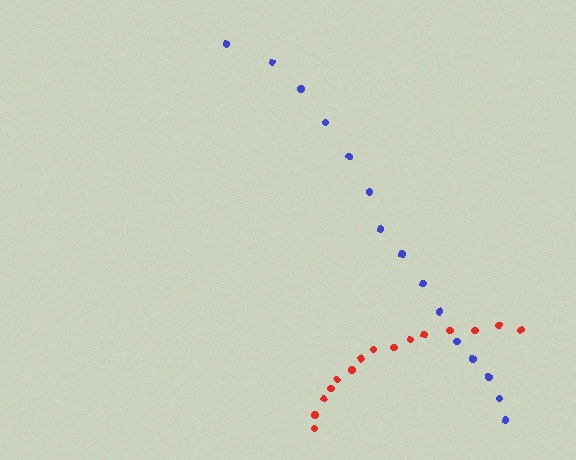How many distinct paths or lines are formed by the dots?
There are 2 distinct paths.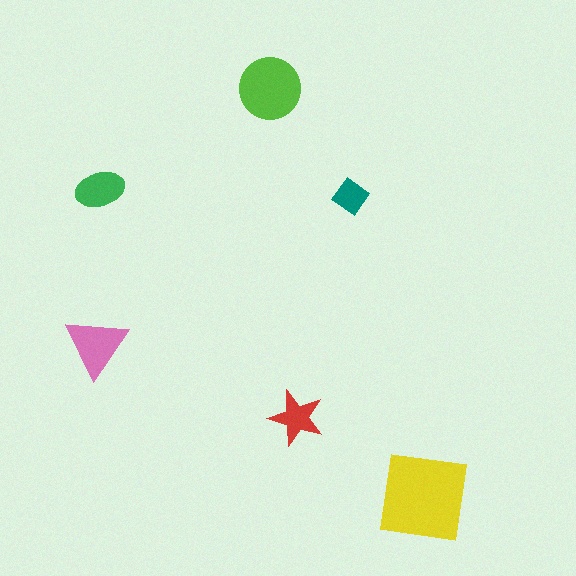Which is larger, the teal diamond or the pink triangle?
The pink triangle.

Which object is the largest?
The yellow square.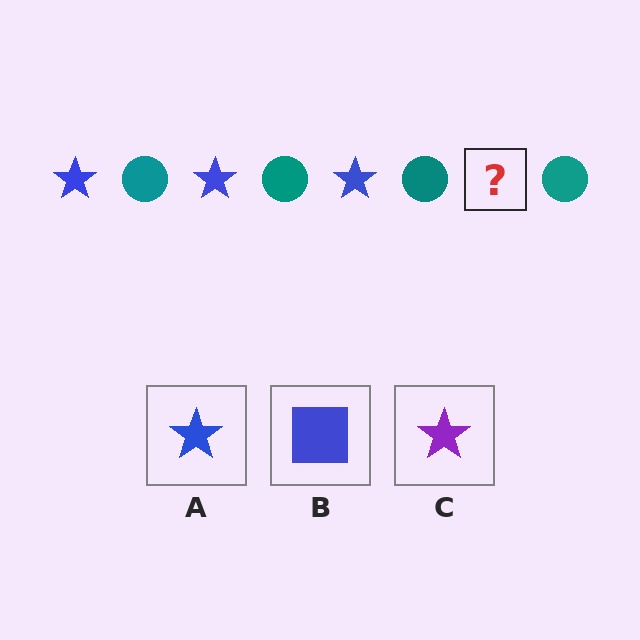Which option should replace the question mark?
Option A.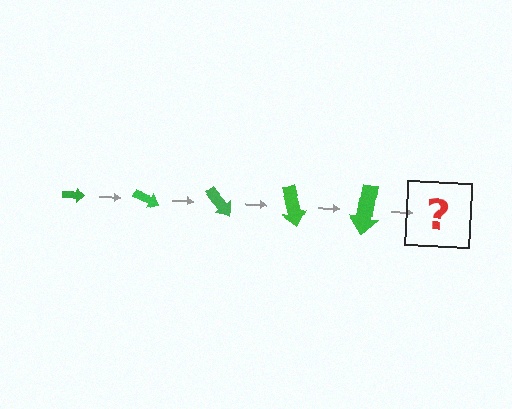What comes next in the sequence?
The next element should be an arrow, larger than the previous one and rotated 125 degrees from the start.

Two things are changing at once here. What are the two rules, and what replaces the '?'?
The two rules are that the arrow grows larger each step and it rotates 25 degrees each step. The '?' should be an arrow, larger than the previous one and rotated 125 degrees from the start.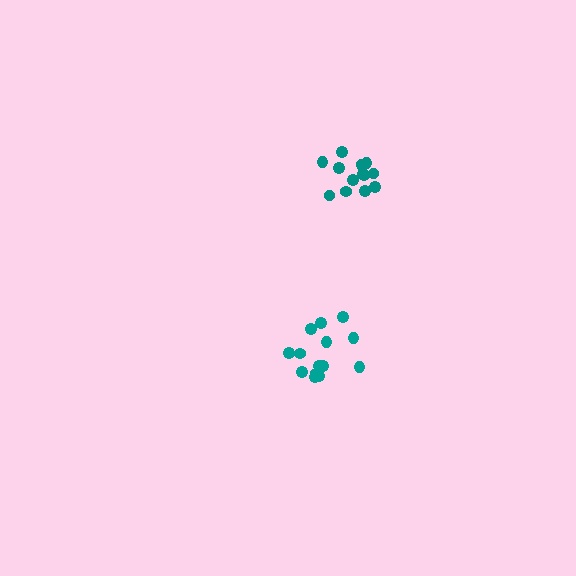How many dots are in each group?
Group 1: 14 dots, Group 2: 14 dots (28 total).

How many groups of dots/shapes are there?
There are 2 groups.